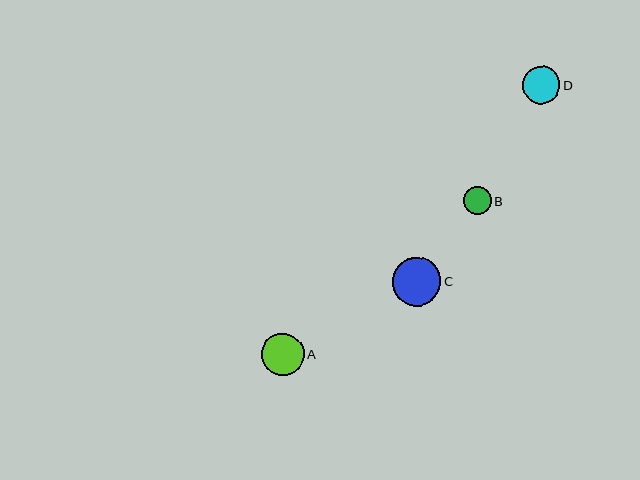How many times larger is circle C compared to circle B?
Circle C is approximately 1.8 times the size of circle B.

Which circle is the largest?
Circle C is the largest with a size of approximately 49 pixels.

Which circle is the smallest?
Circle B is the smallest with a size of approximately 28 pixels.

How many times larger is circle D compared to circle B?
Circle D is approximately 1.4 times the size of circle B.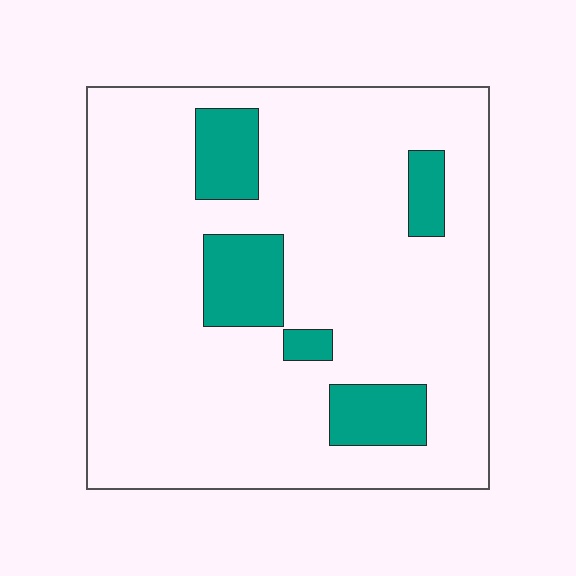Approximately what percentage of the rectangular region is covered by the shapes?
Approximately 15%.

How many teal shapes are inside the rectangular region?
5.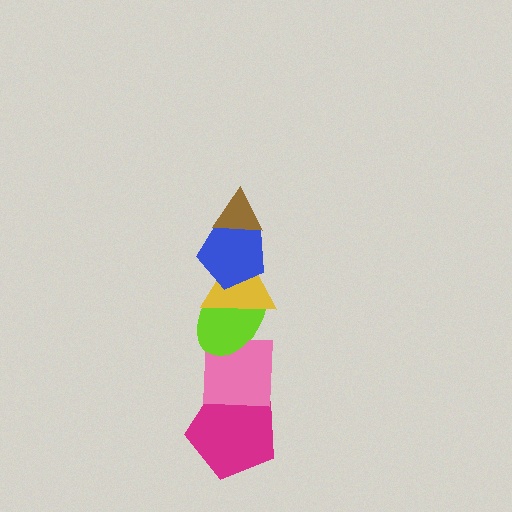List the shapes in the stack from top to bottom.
From top to bottom: the brown triangle, the blue pentagon, the yellow triangle, the lime ellipse, the pink square, the magenta pentagon.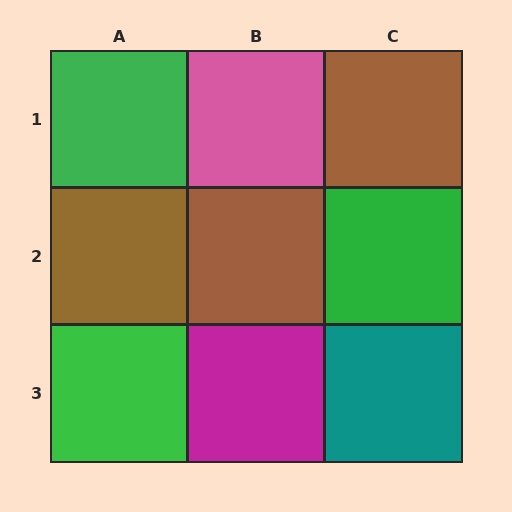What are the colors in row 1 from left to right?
Green, pink, brown.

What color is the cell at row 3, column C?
Teal.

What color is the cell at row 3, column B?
Magenta.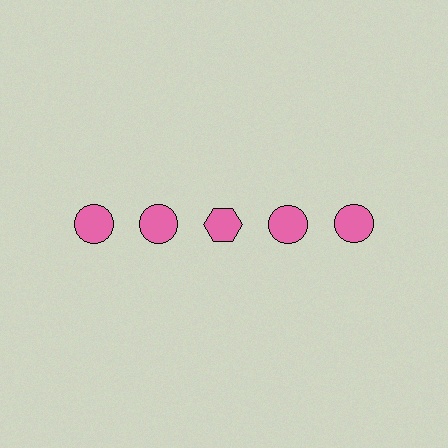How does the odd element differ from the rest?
It has a different shape: hexagon instead of circle.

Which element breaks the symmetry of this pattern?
The pink hexagon in the top row, center column breaks the symmetry. All other shapes are pink circles.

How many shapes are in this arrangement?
There are 5 shapes arranged in a grid pattern.